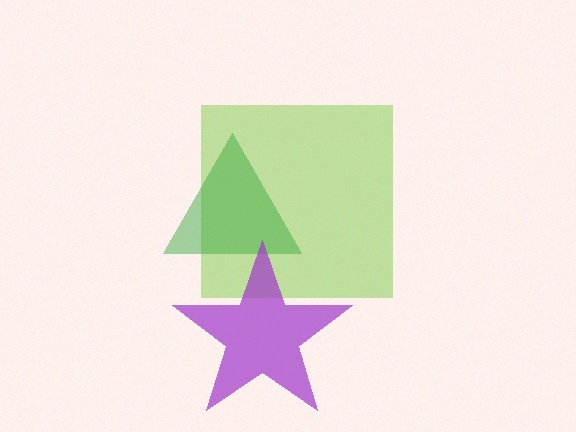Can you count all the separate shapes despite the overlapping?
Yes, there are 3 separate shapes.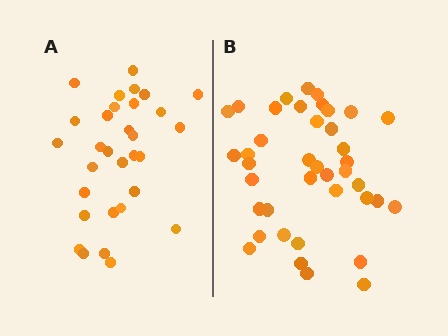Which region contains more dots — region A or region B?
Region B (the right region) has more dots.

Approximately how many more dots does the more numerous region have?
Region B has roughly 8 or so more dots than region A.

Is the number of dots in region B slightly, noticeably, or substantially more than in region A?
Region B has noticeably more, but not dramatically so. The ratio is roughly 1.3 to 1.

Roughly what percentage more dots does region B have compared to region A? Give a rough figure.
About 30% more.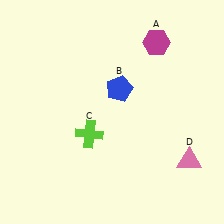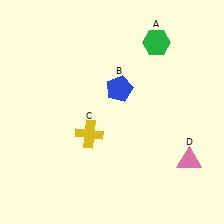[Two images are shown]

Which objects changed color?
A changed from magenta to green. C changed from lime to yellow.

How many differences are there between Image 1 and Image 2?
There are 2 differences between the two images.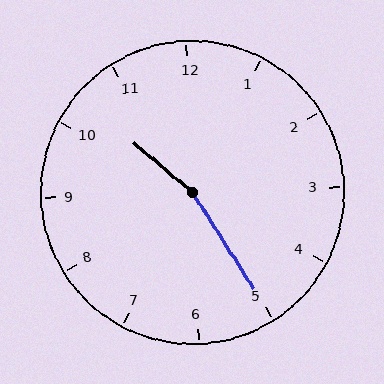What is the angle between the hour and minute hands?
Approximately 162 degrees.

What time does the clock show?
10:25.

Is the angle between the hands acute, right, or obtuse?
It is obtuse.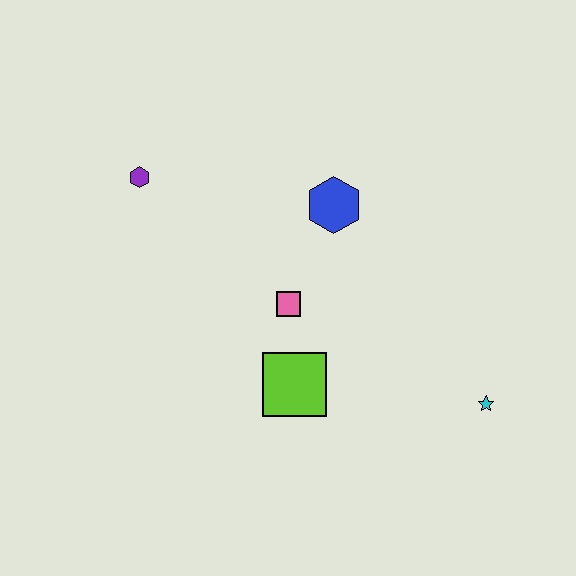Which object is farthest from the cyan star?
The purple hexagon is farthest from the cyan star.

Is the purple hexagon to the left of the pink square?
Yes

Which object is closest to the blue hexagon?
The pink square is closest to the blue hexagon.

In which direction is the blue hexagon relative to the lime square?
The blue hexagon is above the lime square.